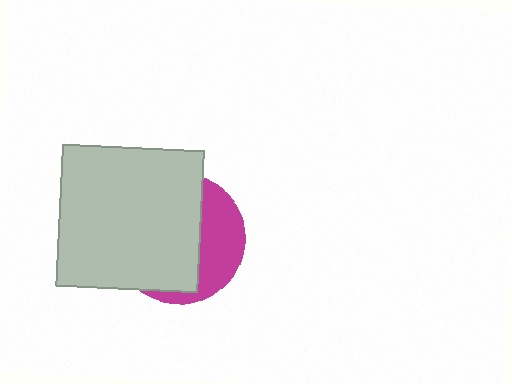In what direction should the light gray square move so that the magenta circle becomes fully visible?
The light gray square should move left. That is the shortest direction to clear the overlap and leave the magenta circle fully visible.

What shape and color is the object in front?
The object in front is a light gray square.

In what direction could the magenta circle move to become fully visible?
The magenta circle could move right. That would shift it out from behind the light gray square entirely.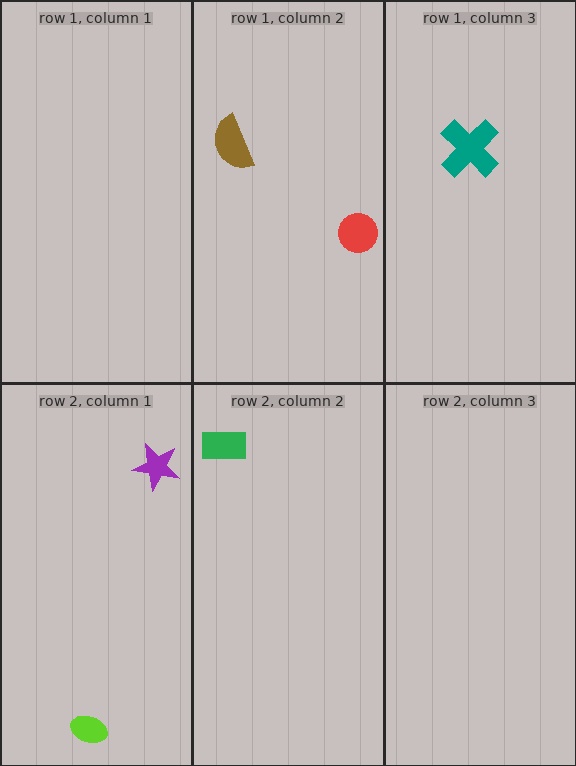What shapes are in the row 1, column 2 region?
The brown semicircle, the red circle.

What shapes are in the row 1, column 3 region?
The teal cross.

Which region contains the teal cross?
The row 1, column 3 region.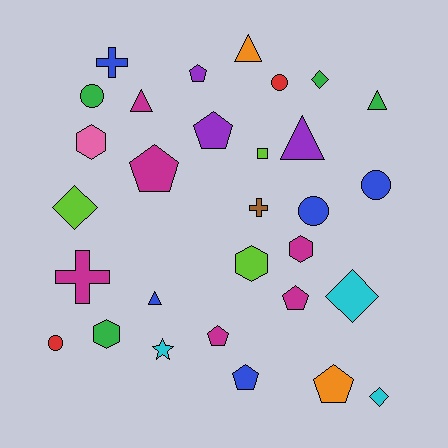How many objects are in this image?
There are 30 objects.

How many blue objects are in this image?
There are 5 blue objects.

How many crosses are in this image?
There are 3 crosses.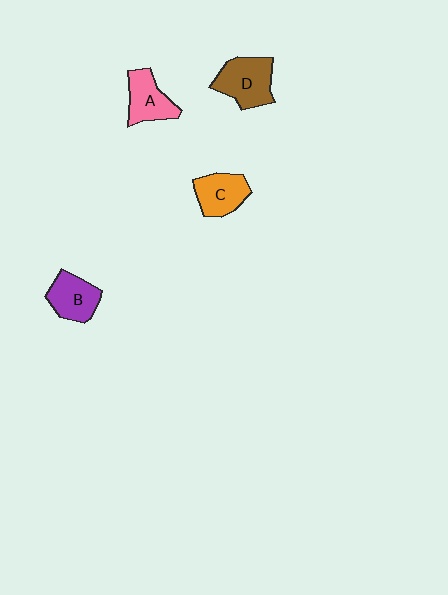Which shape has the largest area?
Shape D (brown).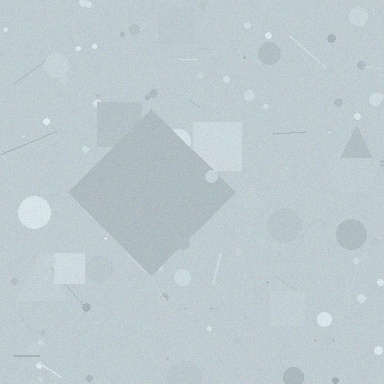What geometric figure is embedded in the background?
A diamond is embedded in the background.